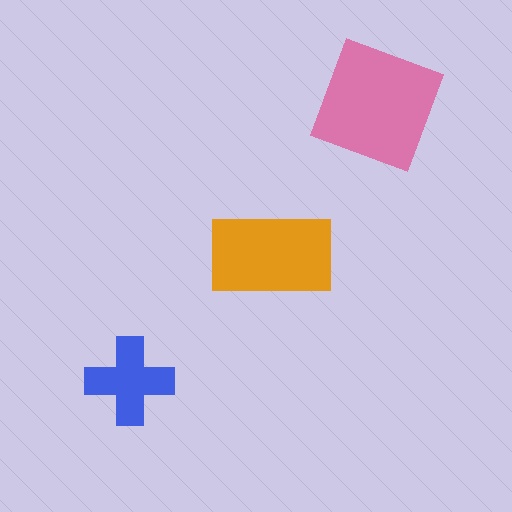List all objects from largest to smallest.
The pink square, the orange rectangle, the blue cross.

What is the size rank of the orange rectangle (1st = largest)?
2nd.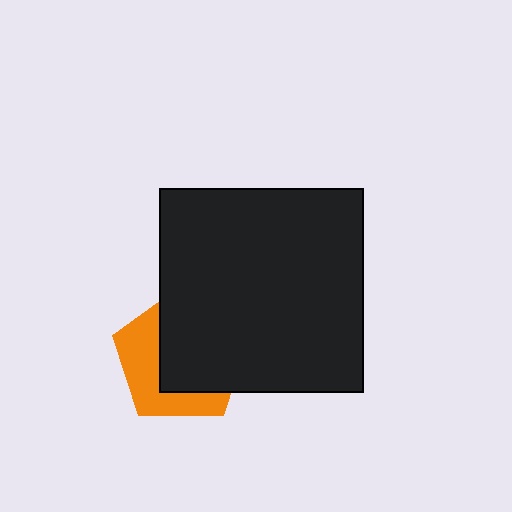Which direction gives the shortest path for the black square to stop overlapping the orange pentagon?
Moving right gives the shortest separation.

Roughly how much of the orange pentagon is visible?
A small part of it is visible (roughly 41%).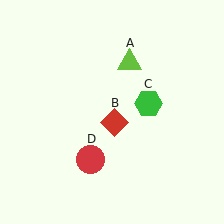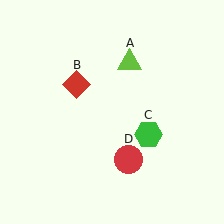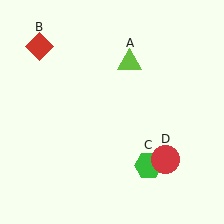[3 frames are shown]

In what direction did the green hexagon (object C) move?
The green hexagon (object C) moved down.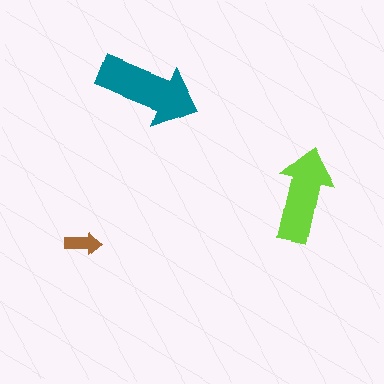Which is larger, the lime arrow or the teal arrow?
The teal one.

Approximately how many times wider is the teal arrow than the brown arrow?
About 3 times wider.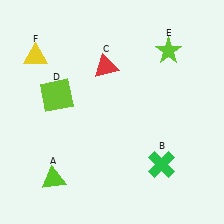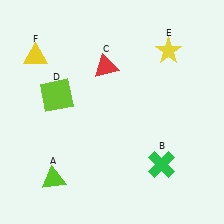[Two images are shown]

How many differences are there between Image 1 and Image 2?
There is 1 difference between the two images.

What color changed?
The star (E) changed from lime in Image 1 to yellow in Image 2.